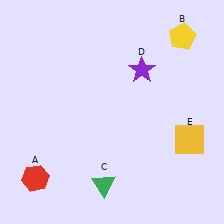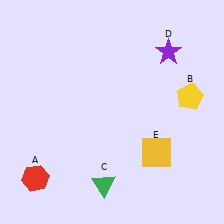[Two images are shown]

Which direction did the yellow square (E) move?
The yellow square (E) moved left.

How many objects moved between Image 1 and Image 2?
3 objects moved between the two images.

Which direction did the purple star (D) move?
The purple star (D) moved right.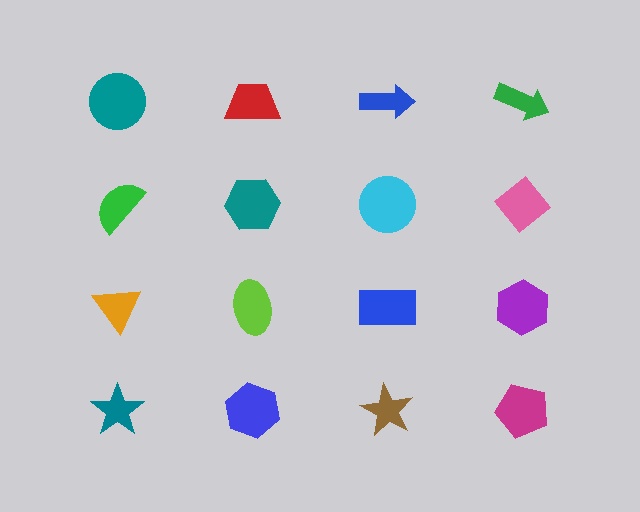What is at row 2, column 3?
A cyan circle.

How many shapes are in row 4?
4 shapes.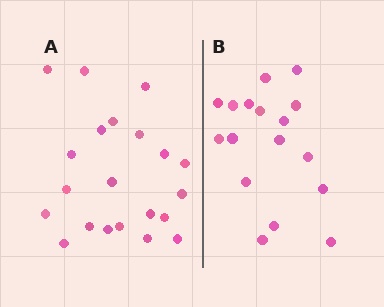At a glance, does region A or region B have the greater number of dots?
Region A (the left region) has more dots.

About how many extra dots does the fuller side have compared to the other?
Region A has about 4 more dots than region B.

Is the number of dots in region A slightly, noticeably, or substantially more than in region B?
Region A has only slightly more — the two regions are fairly close. The ratio is roughly 1.2 to 1.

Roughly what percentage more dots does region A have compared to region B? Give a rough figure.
About 25% more.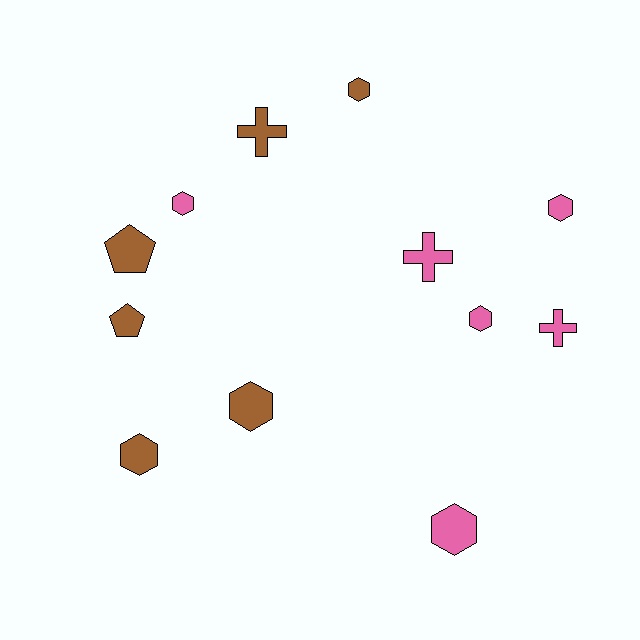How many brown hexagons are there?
There are 3 brown hexagons.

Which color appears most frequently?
Brown, with 6 objects.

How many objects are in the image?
There are 12 objects.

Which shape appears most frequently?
Hexagon, with 7 objects.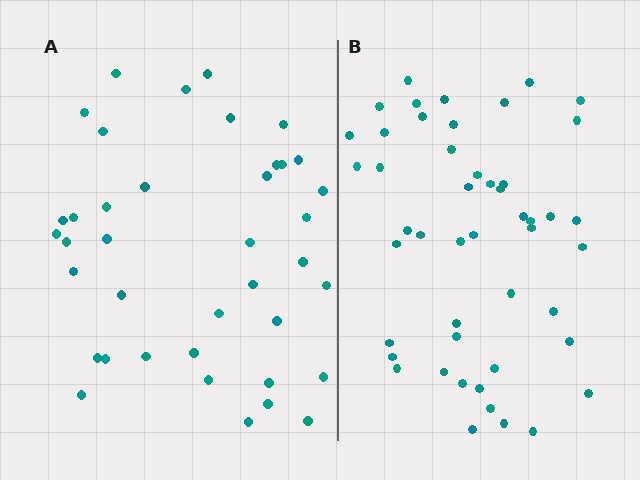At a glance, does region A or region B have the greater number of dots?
Region B (the right region) has more dots.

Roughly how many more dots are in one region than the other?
Region B has roughly 8 or so more dots than region A.